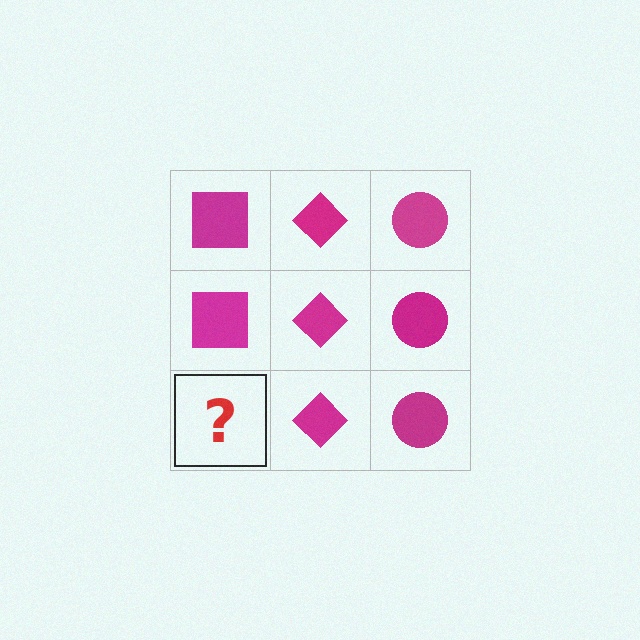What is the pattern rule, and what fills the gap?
The rule is that each column has a consistent shape. The gap should be filled with a magenta square.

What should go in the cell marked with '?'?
The missing cell should contain a magenta square.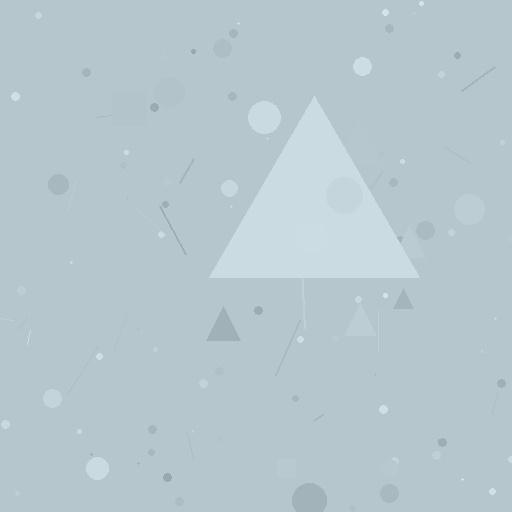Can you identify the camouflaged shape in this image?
The camouflaged shape is a triangle.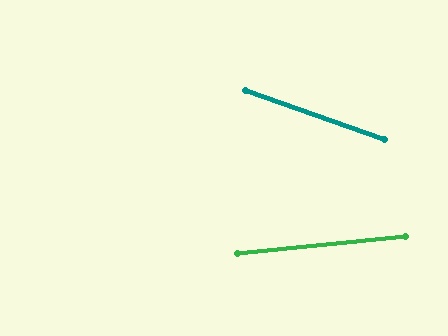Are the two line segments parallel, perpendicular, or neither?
Neither parallel nor perpendicular — they differ by about 25°.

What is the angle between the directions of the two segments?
Approximately 25 degrees.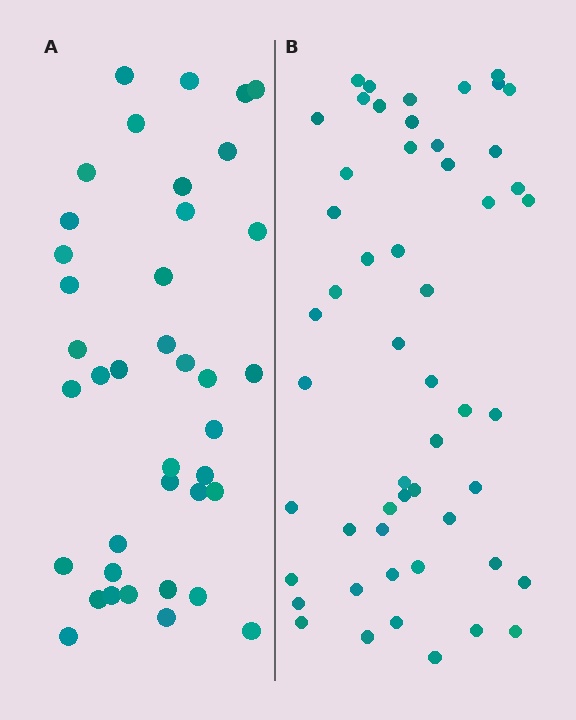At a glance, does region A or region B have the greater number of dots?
Region B (the right region) has more dots.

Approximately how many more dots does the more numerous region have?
Region B has approximately 15 more dots than region A.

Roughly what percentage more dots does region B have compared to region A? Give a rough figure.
About 35% more.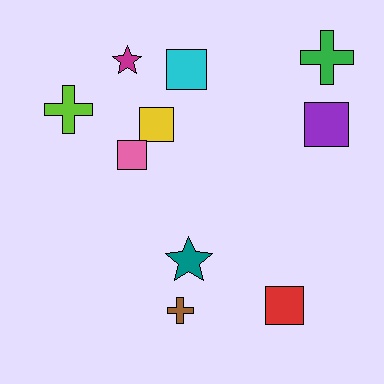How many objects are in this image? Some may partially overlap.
There are 10 objects.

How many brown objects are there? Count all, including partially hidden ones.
There is 1 brown object.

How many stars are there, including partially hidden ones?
There are 2 stars.